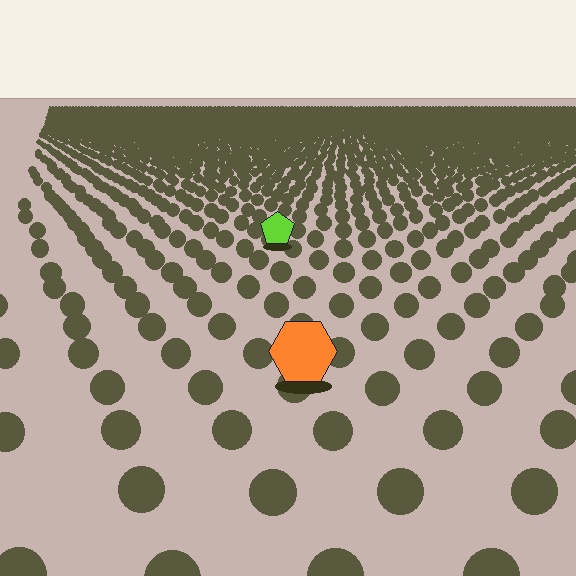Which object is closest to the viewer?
The orange hexagon is closest. The texture marks near it are larger and more spread out.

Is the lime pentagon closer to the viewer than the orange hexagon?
No. The orange hexagon is closer — you can tell from the texture gradient: the ground texture is coarser near it.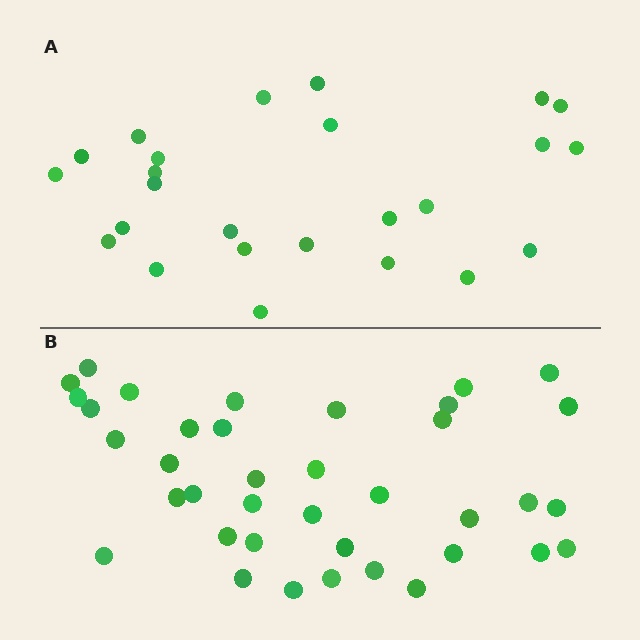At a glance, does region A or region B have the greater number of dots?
Region B (the bottom region) has more dots.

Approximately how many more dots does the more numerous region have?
Region B has approximately 15 more dots than region A.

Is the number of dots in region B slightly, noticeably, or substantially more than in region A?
Region B has substantially more. The ratio is roughly 1.5 to 1.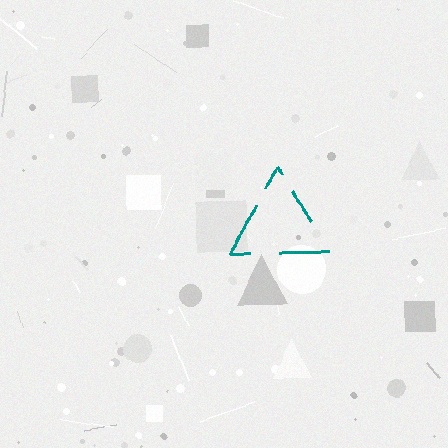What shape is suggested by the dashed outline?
The dashed outline suggests a triangle.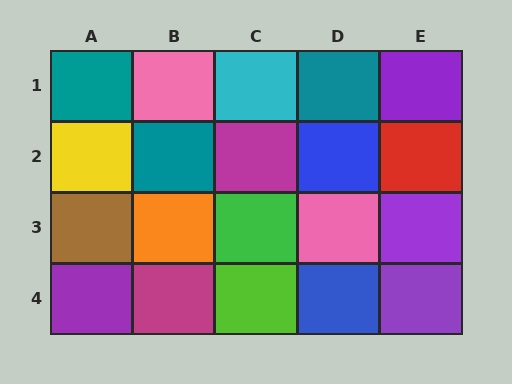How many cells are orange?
1 cell is orange.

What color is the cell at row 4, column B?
Magenta.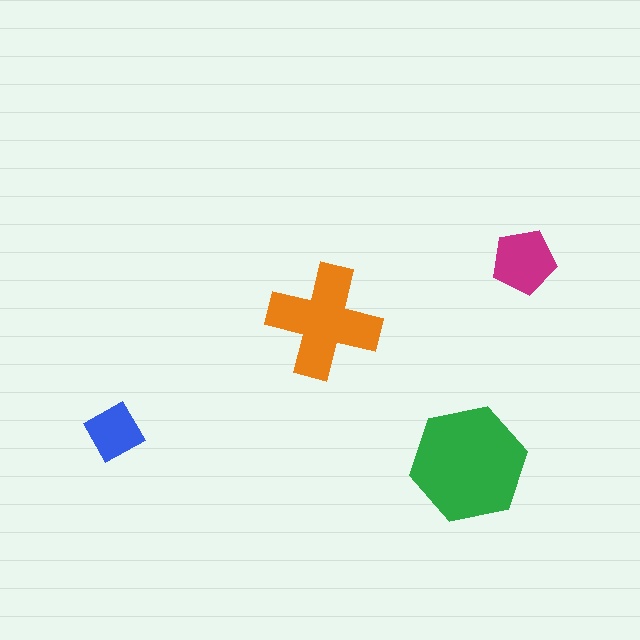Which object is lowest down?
The green hexagon is bottommost.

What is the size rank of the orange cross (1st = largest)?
2nd.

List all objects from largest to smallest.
The green hexagon, the orange cross, the magenta pentagon, the blue diamond.